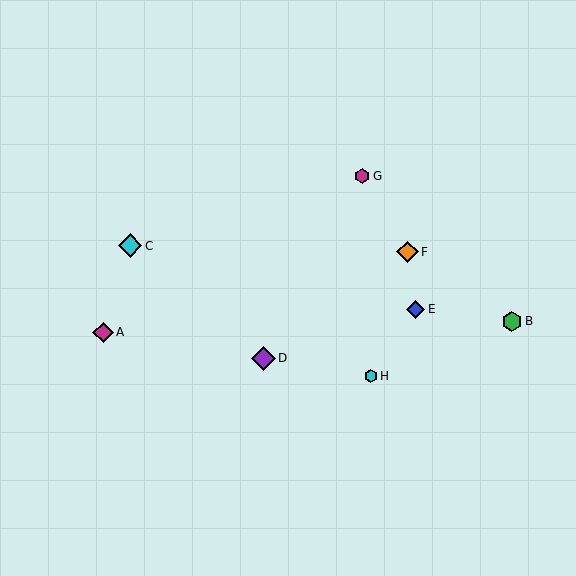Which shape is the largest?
The purple diamond (labeled D) is the largest.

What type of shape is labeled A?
Shape A is a magenta diamond.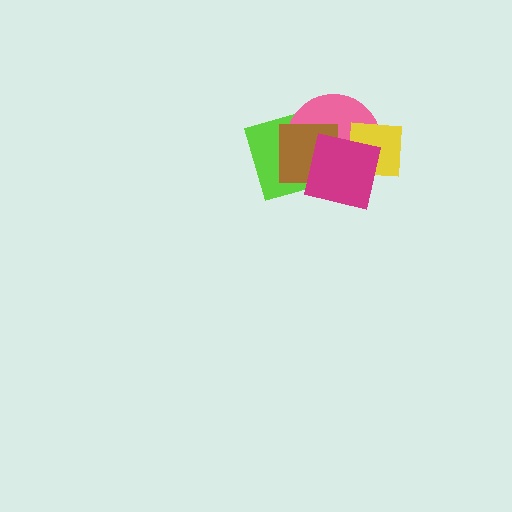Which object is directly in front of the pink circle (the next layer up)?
The yellow square is directly in front of the pink circle.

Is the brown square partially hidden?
Yes, it is partially covered by another shape.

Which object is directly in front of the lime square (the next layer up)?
The pink circle is directly in front of the lime square.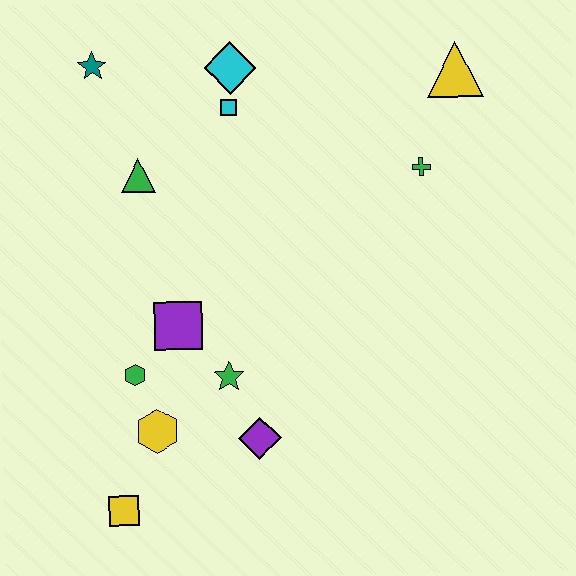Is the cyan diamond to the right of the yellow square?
Yes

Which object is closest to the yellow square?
The yellow hexagon is closest to the yellow square.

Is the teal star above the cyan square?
Yes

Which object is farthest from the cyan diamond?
The yellow square is farthest from the cyan diamond.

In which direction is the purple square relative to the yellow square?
The purple square is above the yellow square.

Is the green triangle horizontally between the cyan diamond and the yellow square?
Yes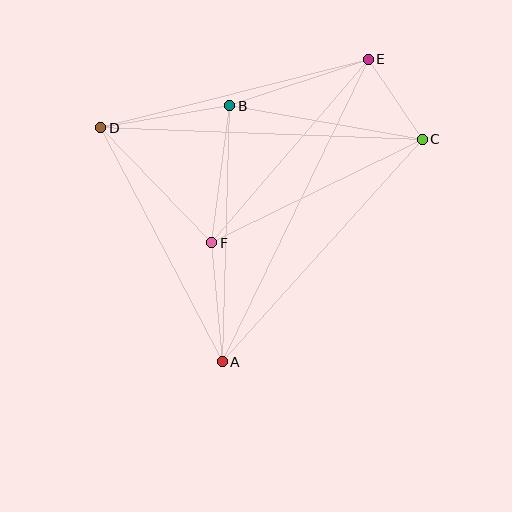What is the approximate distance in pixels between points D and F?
The distance between D and F is approximately 160 pixels.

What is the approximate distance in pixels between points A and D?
The distance between A and D is approximately 263 pixels.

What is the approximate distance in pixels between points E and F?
The distance between E and F is approximately 241 pixels.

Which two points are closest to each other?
Points C and E are closest to each other.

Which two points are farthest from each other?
Points A and E are farthest from each other.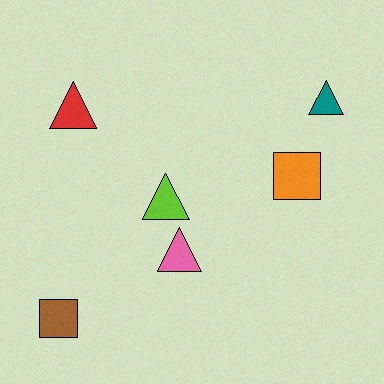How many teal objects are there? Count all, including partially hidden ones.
There is 1 teal object.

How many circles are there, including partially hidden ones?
There are no circles.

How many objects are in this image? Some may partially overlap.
There are 6 objects.